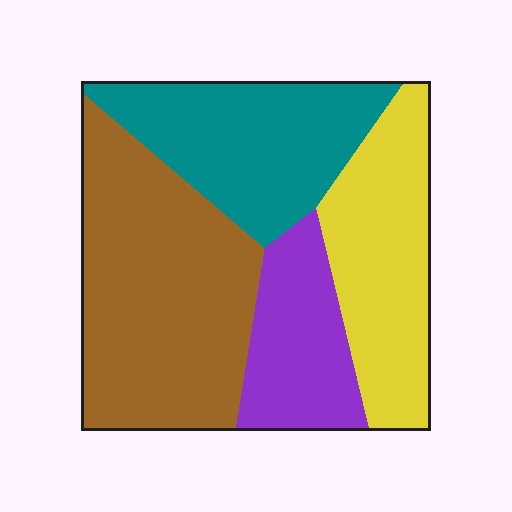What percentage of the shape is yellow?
Yellow covers 23% of the shape.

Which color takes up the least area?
Purple, at roughly 15%.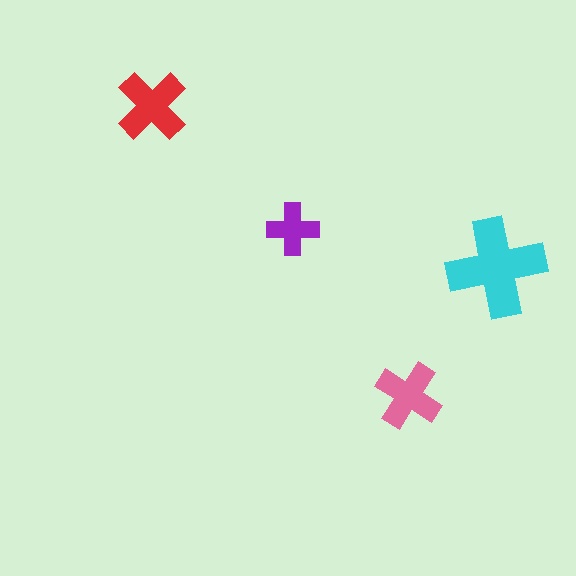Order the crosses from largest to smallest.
the cyan one, the red one, the pink one, the purple one.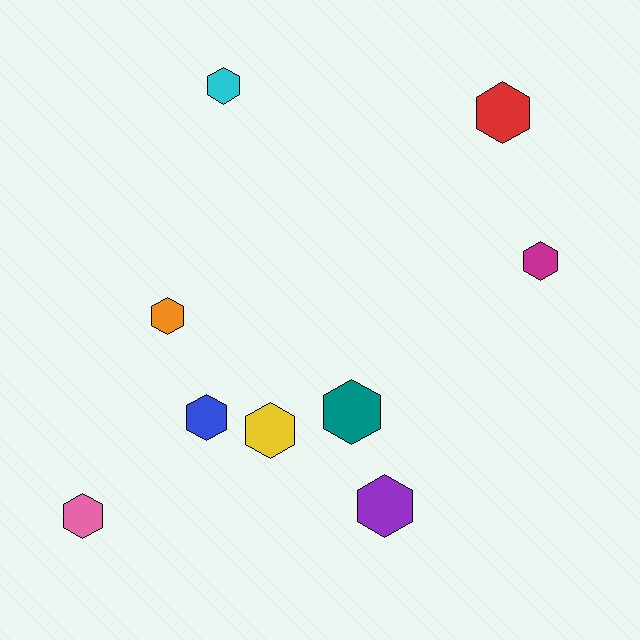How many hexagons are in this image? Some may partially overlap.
There are 9 hexagons.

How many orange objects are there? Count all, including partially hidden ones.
There is 1 orange object.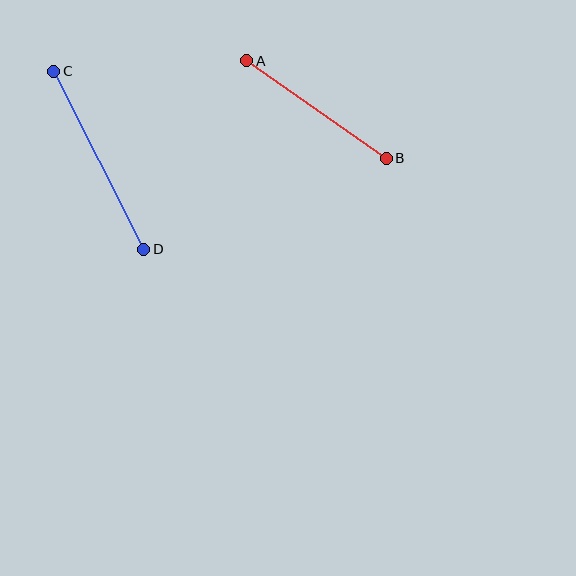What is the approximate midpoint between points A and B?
The midpoint is at approximately (317, 109) pixels.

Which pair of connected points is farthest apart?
Points C and D are farthest apart.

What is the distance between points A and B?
The distance is approximately 170 pixels.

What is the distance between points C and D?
The distance is approximately 199 pixels.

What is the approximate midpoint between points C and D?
The midpoint is at approximately (99, 160) pixels.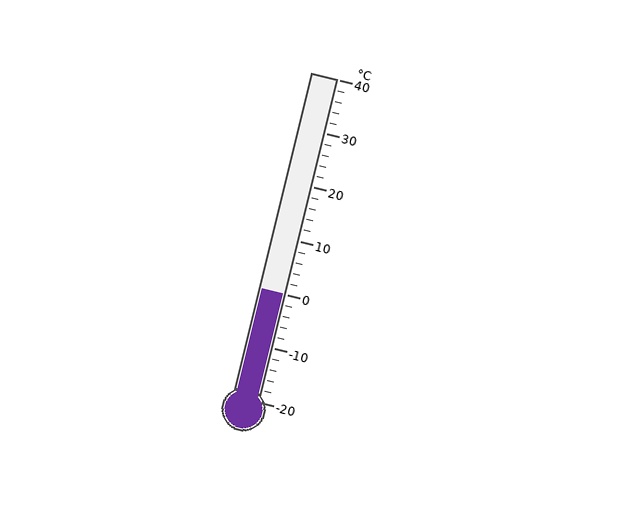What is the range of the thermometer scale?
The thermometer scale ranges from -20°C to 40°C.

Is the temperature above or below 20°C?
The temperature is below 20°C.